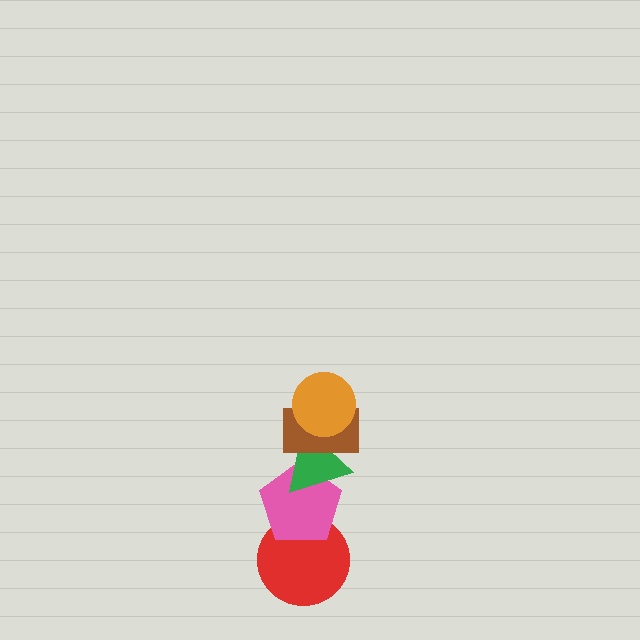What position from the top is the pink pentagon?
The pink pentagon is 4th from the top.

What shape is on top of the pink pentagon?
The green triangle is on top of the pink pentagon.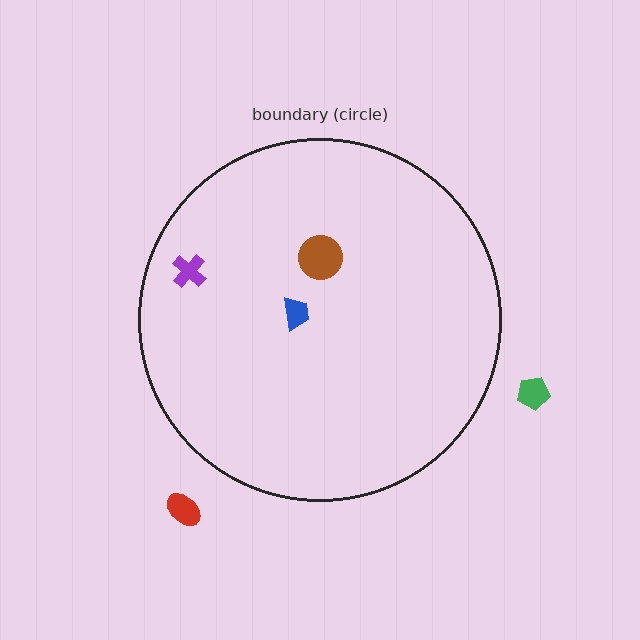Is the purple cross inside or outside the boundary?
Inside.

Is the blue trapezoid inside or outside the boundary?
Inside.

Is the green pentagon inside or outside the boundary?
Outside.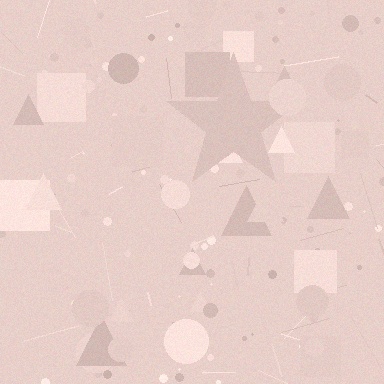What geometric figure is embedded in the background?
A star is embedded in the background.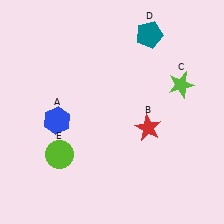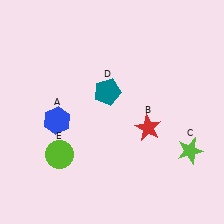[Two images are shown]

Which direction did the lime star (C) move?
The lime star (C) moved down.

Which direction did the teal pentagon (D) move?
The teal pentagon (D) moved down.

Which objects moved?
The objects that moved are: the lime star (C), the teal pentagon (D).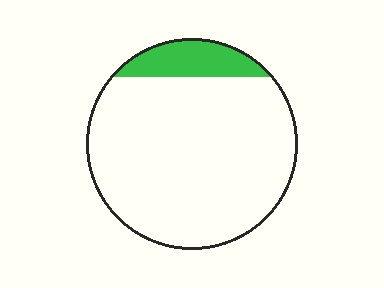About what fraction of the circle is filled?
About one eighth (1/8).